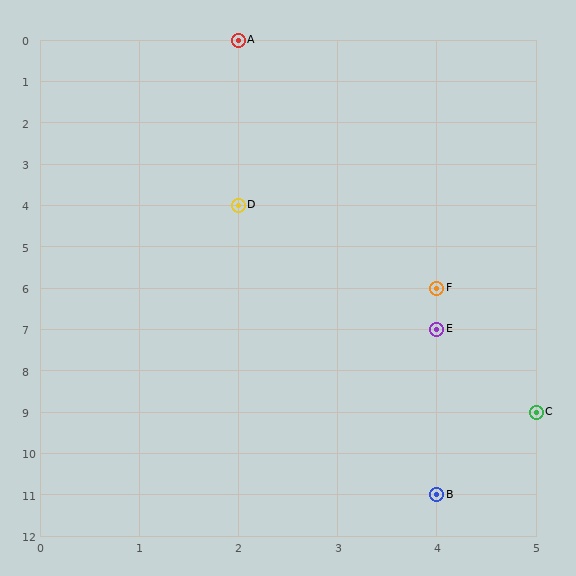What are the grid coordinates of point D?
Point D is at grid coordinates (2, 4).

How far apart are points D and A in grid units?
Points D and A are 4 rows apart.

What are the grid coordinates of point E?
Point E is at grid coordinates (4, 7).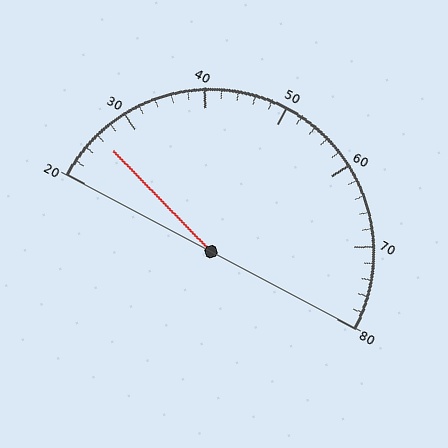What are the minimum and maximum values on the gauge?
The gauge ranges from 20 to 80.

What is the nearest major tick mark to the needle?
The nearest major tick mark is 30.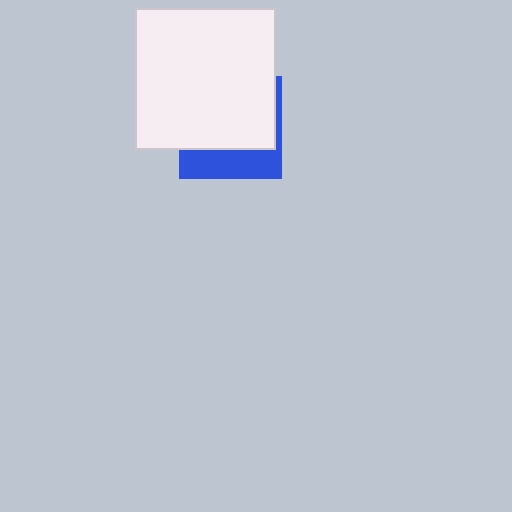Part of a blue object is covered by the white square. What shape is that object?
It is a square.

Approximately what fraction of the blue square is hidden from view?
Roughly 67% of the blue square is hidden behind the white square.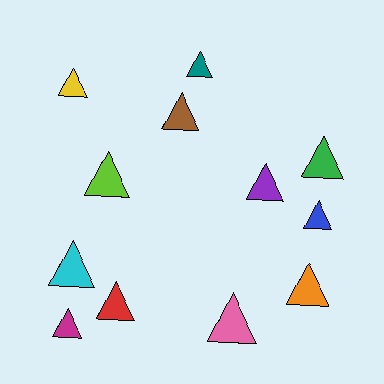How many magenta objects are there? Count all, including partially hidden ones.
There is 1 magenta object.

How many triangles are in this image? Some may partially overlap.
There are 12 triangles.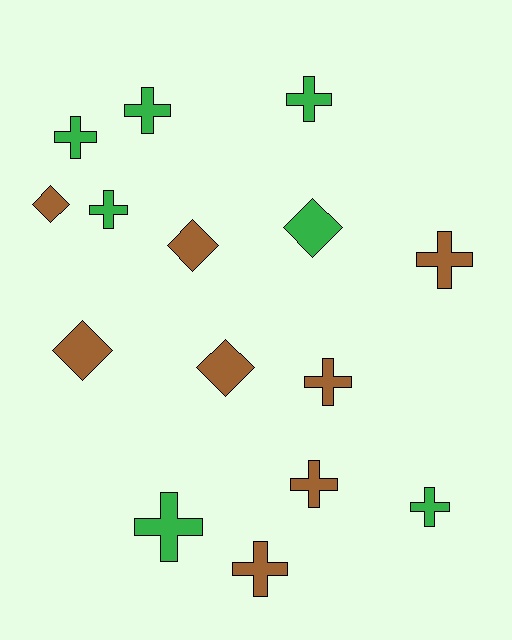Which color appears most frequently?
Brown, with 8 objects.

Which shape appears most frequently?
Cross, with 10 objects.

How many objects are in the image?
There are 15 objects.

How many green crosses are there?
There are 6 green crosses.